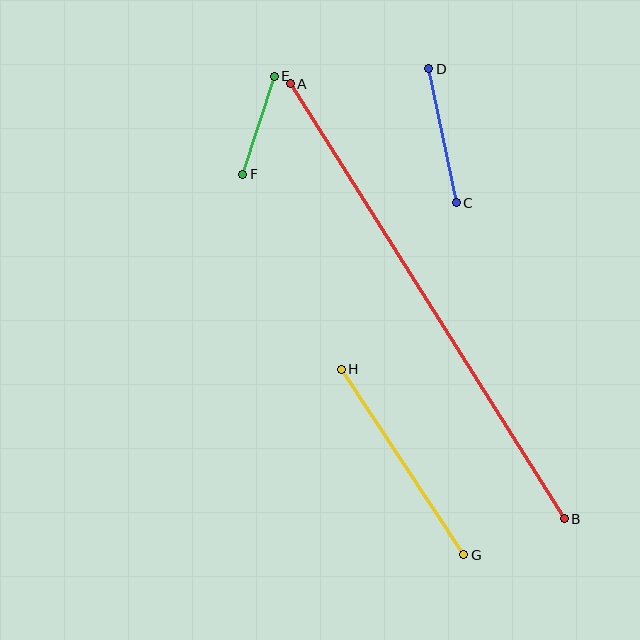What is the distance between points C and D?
The distance is approximately 137 pixels.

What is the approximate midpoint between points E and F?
The midpoint is at approximately (259, 125) pixels.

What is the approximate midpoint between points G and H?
The midpoint is at approximately (403, 462) pixels.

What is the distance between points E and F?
The distance is approximately 103 pixels.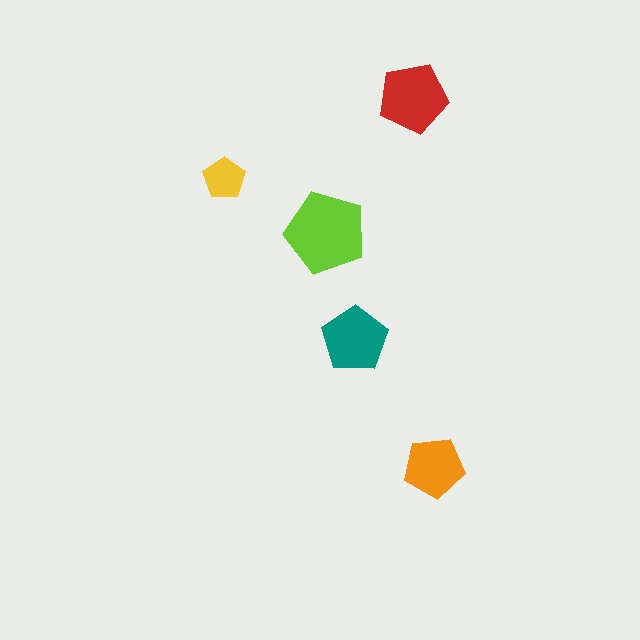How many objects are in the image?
There are 5 objects in the image.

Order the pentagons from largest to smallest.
the lime one, the red one, the teal one, the orange one, the yellow one.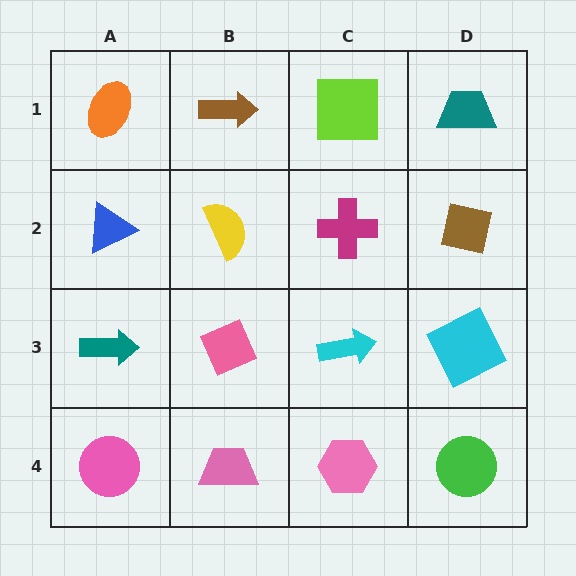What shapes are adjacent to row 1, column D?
A brown square (row 2, column D), a lime square (row 1, column C).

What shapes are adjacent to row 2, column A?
An orange ellipse (row 1, column A), a teal arrow (row 3, column A), a yellow semicircle (row 2, column B).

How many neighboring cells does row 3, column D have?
3.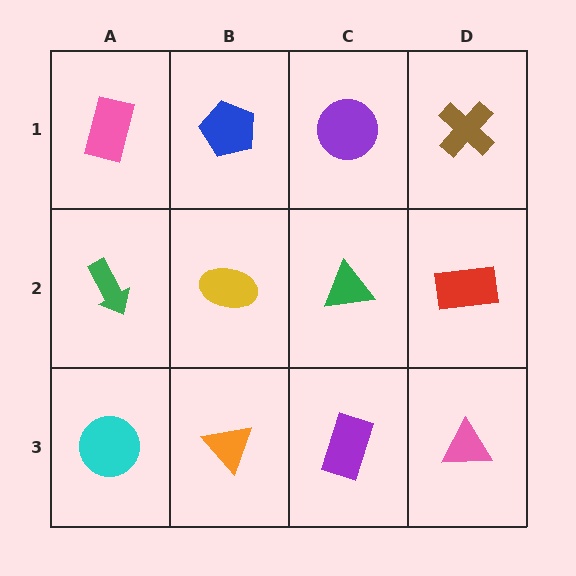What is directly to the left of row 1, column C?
A blue pentagon.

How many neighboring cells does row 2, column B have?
4.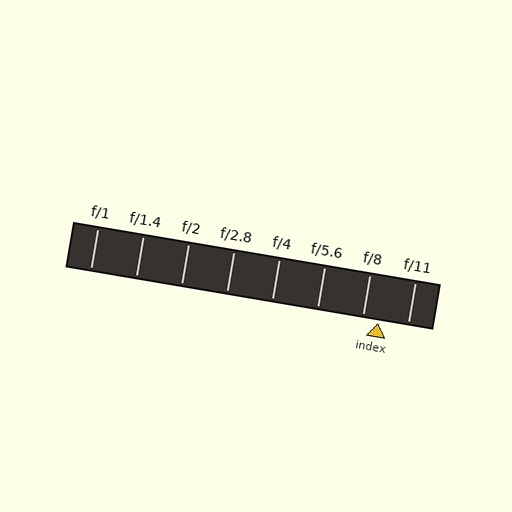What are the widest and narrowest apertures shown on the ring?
The widest aperture shown is f/1 and the narrowest is f/11.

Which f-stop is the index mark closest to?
The index mark is closest to f/8.